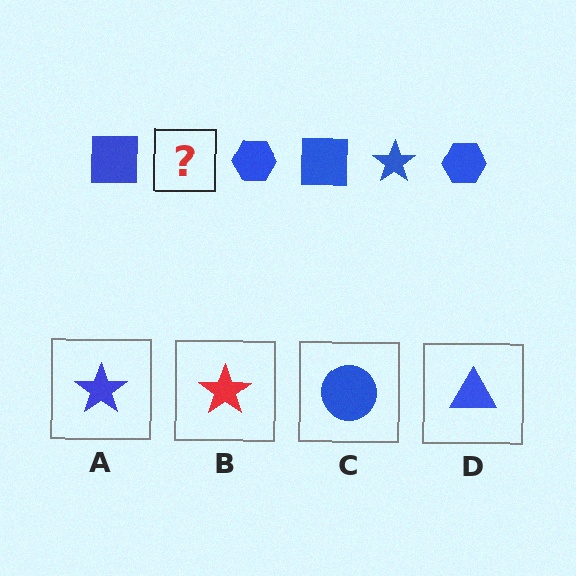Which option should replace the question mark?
Option A.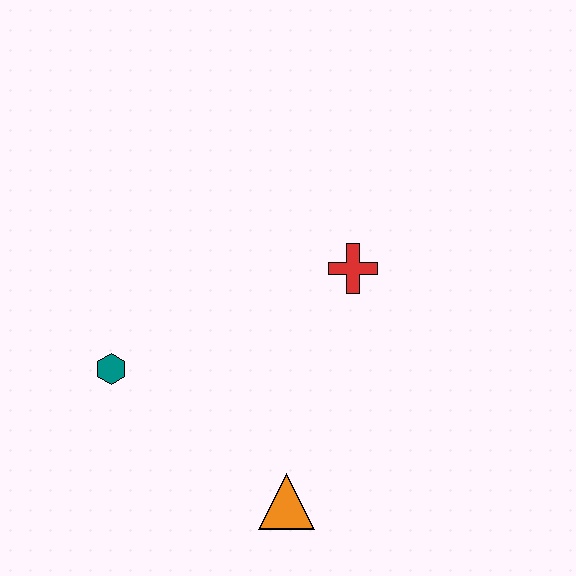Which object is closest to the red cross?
The orange triangle is closest to the red cross.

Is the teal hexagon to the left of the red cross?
Yes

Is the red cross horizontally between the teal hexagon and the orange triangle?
No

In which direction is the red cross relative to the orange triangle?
The red cross is above the orange triangle.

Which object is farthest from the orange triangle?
The red cross is farthest from the orange triangle.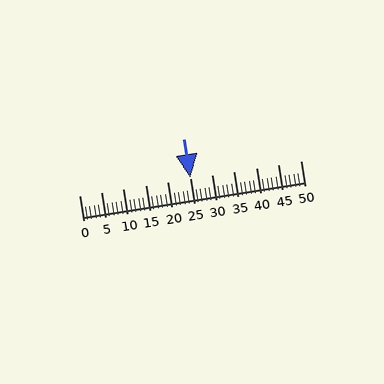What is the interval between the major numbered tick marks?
The major tick marks are spaced 5 units apart.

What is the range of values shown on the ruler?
The ruler shows values from 0 to 50.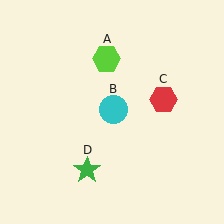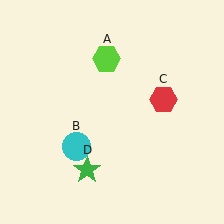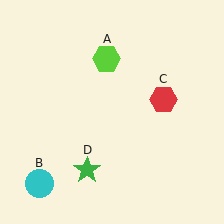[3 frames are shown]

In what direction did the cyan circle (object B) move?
The cyan circle (object B) moved down and to the left.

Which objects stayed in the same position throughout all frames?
Lime hexagon (object A) and red hexagon (object C) and green star (object D) remained stationary.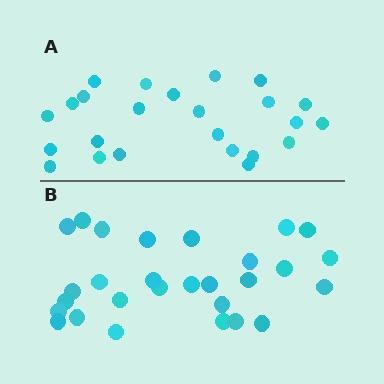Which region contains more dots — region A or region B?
Region B (the bottom region) has more dots.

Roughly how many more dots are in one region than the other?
Region B has about 4 more dots than region A.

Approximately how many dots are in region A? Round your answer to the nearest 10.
About 20 dots. (The exact count is 24, which rounds to 20.)